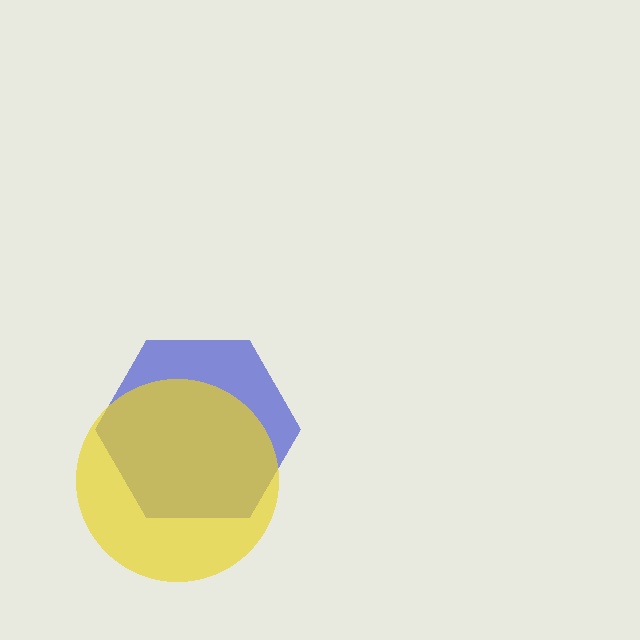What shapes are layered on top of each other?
The layered shapes are: a blue hexagon, a yellow circle.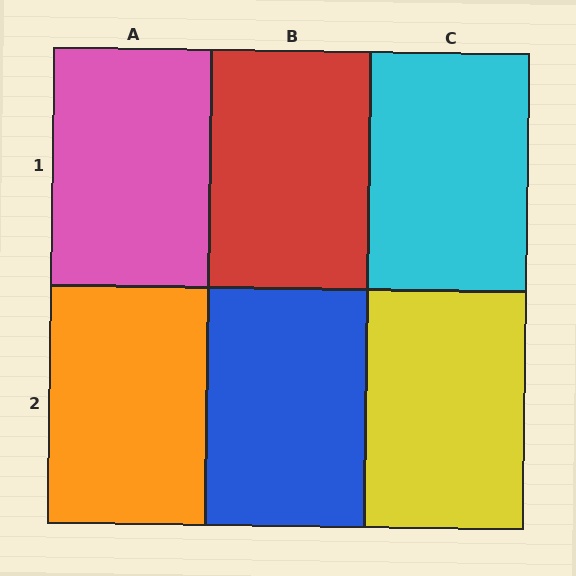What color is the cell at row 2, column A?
Orange.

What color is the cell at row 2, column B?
Blue.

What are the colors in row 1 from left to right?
Pink, red, cyan.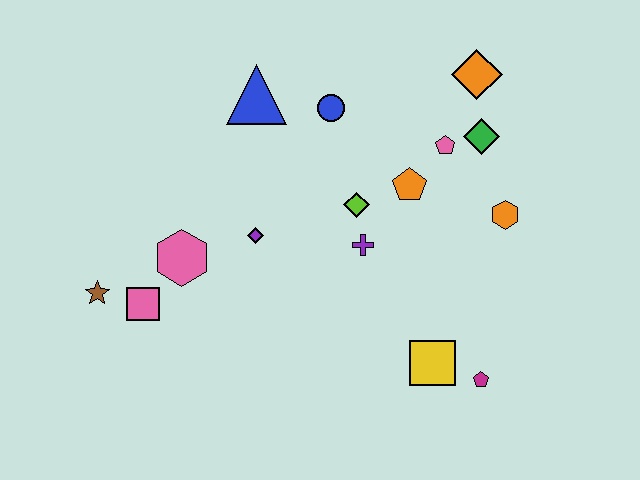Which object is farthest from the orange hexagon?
The brown star is farthest from the orange hexagon.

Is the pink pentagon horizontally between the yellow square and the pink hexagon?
No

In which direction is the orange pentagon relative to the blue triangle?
The orange pentagon is to the right of the blue triangle.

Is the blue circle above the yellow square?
Yes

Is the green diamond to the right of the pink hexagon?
Yes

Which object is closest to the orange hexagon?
The green diamond is closest to the orange hexagon.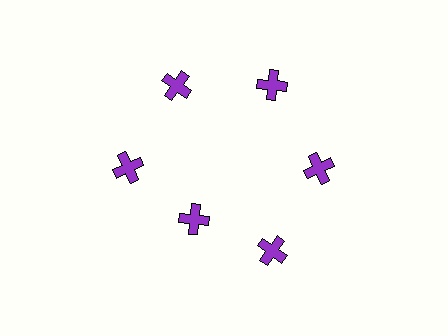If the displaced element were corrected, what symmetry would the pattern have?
It would have 6-fold rotational symmetry — the pattern would map onto itself every 60 degrees.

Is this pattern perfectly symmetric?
No. The 6 purple crosses are arranged in a ring, but one element near the 7 o'clock position is pulled inward toward the center, breaking the 6-fold rotational symmetry.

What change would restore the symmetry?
The symmetry would be restored by moving it outward, back onto the ring so that all 6 crosses sit at equal angles and equal distance from the center.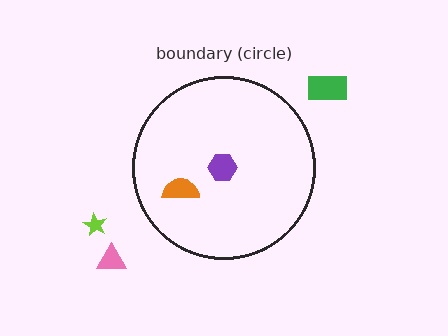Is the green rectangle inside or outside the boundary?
Outside.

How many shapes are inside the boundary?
2 inside, 3 outside.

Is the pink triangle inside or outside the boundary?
Outside.